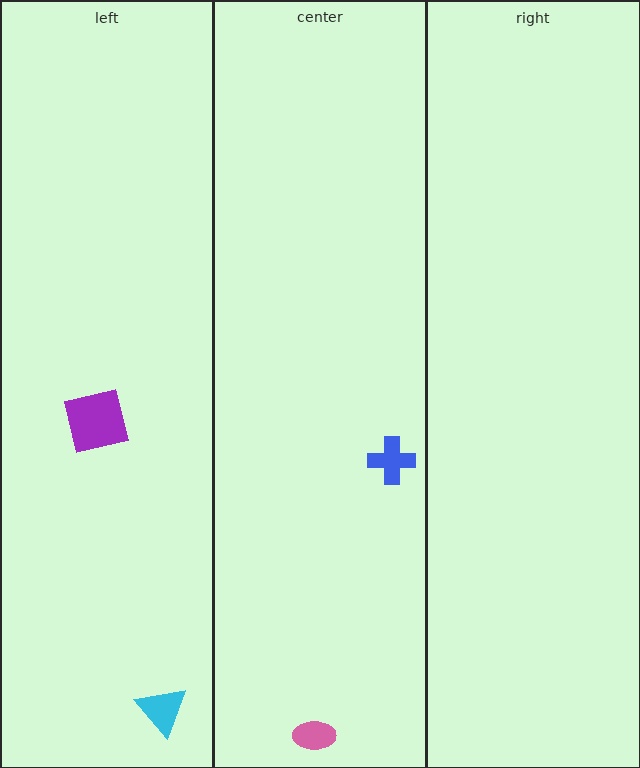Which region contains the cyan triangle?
The left region.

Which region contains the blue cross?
The center region.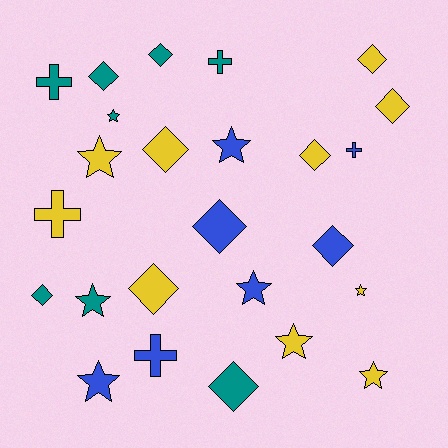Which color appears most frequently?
Yellow, with 10 objects.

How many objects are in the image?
There are 25 objects.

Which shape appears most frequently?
Diamond, with 11 objects.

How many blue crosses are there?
There are 2 blue crosses.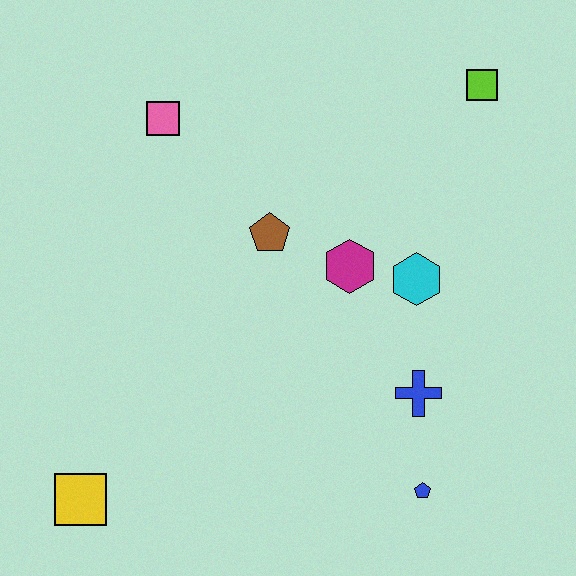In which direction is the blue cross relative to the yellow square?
The blue cross is to the right of the yellow square.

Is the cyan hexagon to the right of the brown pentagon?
Yes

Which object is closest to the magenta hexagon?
The cyan hexagon is closest to the magenta hexagon.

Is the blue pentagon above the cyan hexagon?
No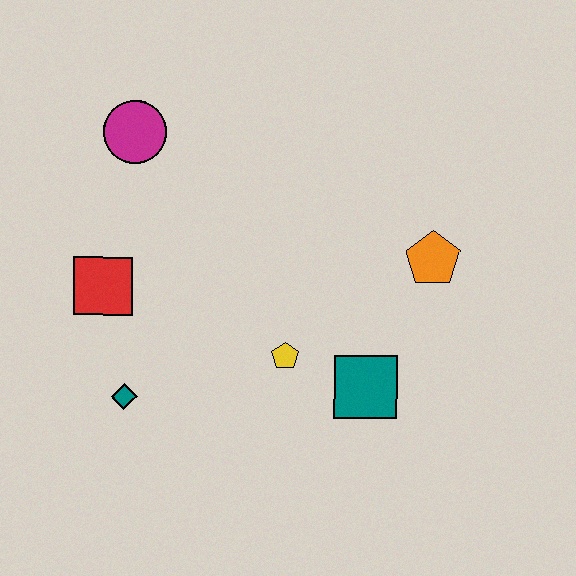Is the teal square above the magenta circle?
No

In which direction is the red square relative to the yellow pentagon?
The red square is to the left of the yellow pentagon.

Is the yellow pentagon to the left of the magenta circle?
No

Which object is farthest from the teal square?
The magenta circle is farthest from the teal square.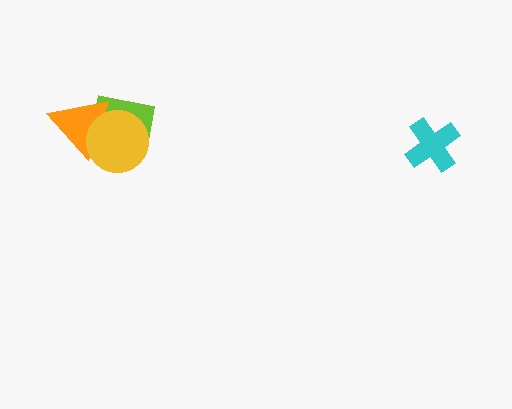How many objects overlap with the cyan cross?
0 objects overlap with the cyan cross.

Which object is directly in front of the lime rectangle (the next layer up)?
The orange triangle is directly in front of the lime rectangle.